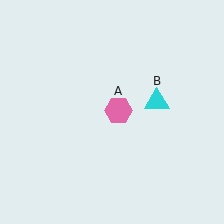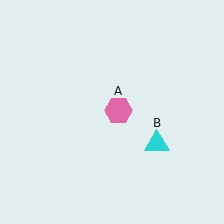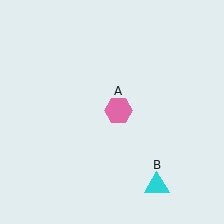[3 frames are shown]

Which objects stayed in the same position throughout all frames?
Pink hexagon (object A) remained stationary.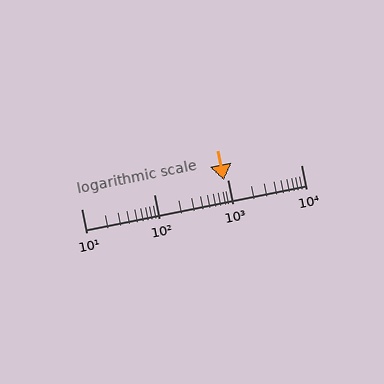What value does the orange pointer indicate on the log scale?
The pointer indicates approximately 900.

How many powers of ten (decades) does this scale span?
The scale spans 3 decades, from 10 to 10000.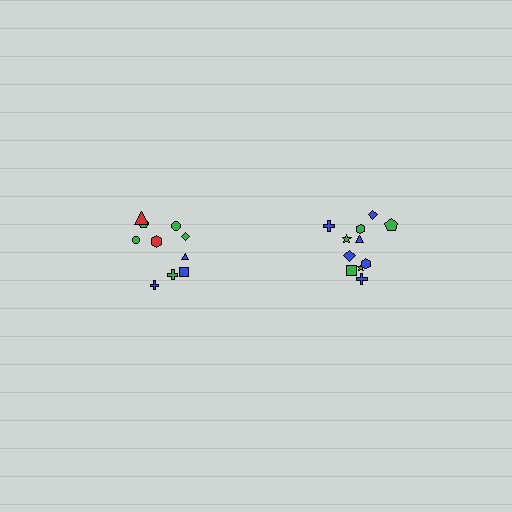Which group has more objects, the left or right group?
The right group.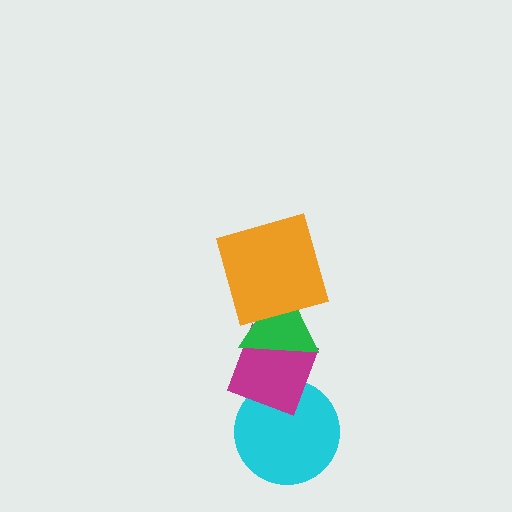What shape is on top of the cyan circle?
The magenta diamond is on top of the cyan circle.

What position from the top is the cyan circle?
The cyan circle is 4th from the top.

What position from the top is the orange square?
The orange square is 1st from the top.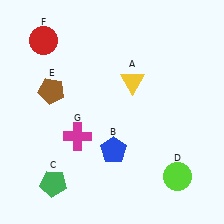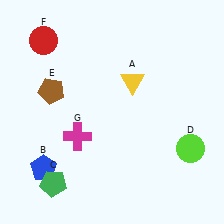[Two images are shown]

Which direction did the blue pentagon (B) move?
The blue pentagon (B) moved left.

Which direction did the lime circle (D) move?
The lime circle (D) moved up.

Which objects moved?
The objects that moved are: the blue pentagon (B), the lime circle (D).